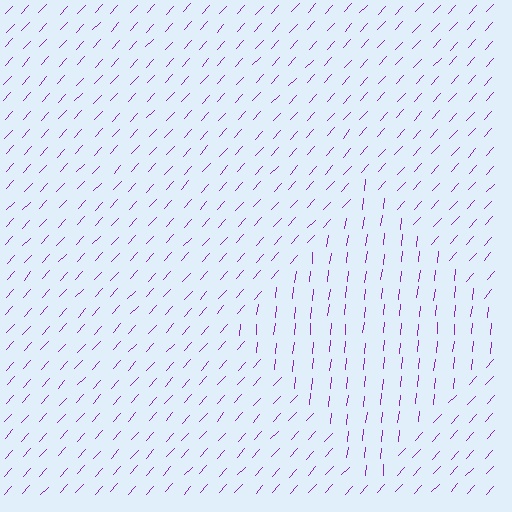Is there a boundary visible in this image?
Yes, there is a texture boundary formed by a change in line orientation.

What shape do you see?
I see a diamond.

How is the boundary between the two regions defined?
The boundary is defined purely by a change in line orientation (approximately 36 degrees difference). All lines are the same color and thickness.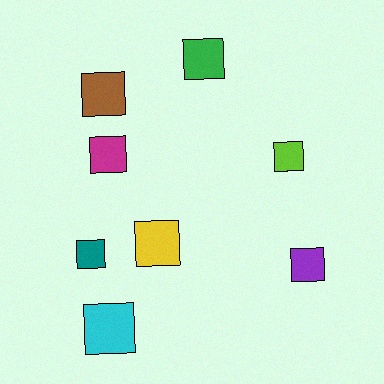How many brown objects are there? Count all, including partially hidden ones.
There is 1 brown object.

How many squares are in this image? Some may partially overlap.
There are 8 squares.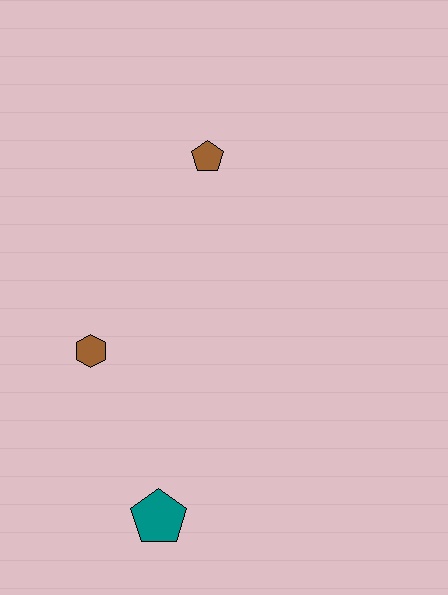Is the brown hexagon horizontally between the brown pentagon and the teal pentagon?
No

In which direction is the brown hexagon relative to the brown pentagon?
The brown hexagon is below the brown pentagon.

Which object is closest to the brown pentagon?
The brown hexagon is closest to the brown pentagon.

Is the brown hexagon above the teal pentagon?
Yes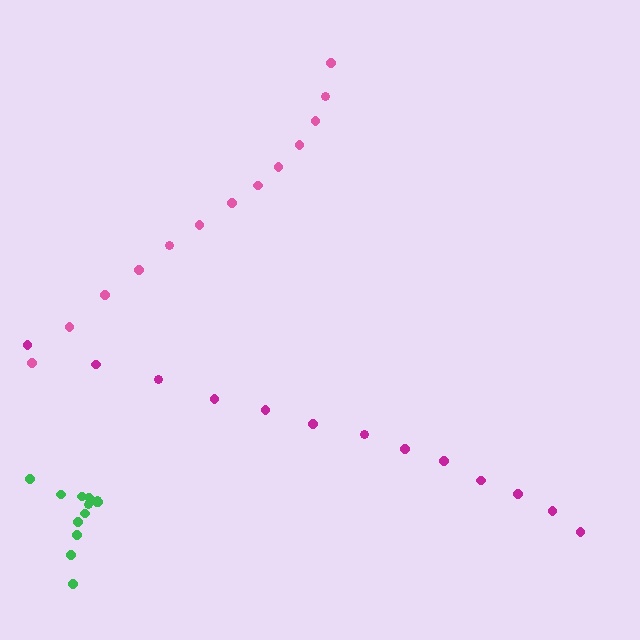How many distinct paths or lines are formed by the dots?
There are 3 distinct paths.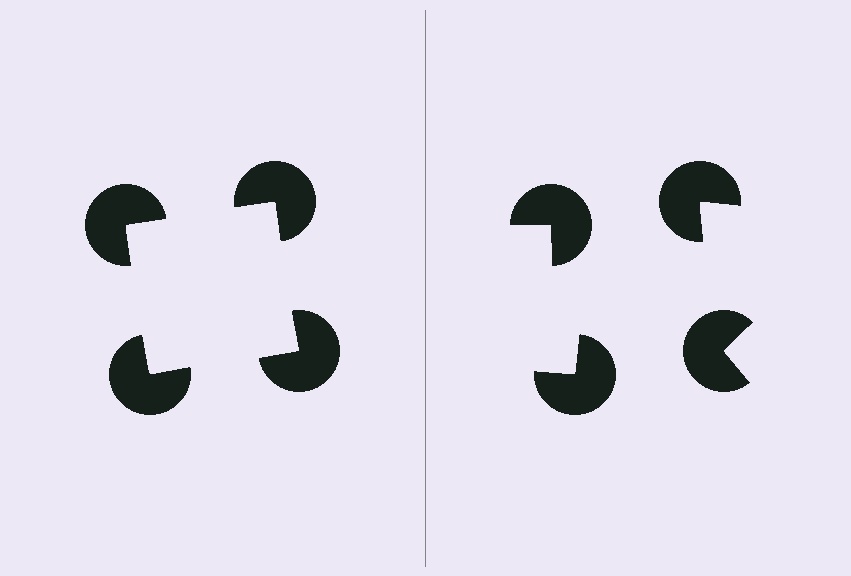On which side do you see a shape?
An illusory square appears on the left side. On the right side the wedge cuts are rotated, so no coherent shape forms.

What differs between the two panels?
The pac-man discs are positioned identically on both sides; only the wedge orientations differ. On the left they align to a square; on the right they are misaligned.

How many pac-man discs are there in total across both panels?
8 — 4 on each side.